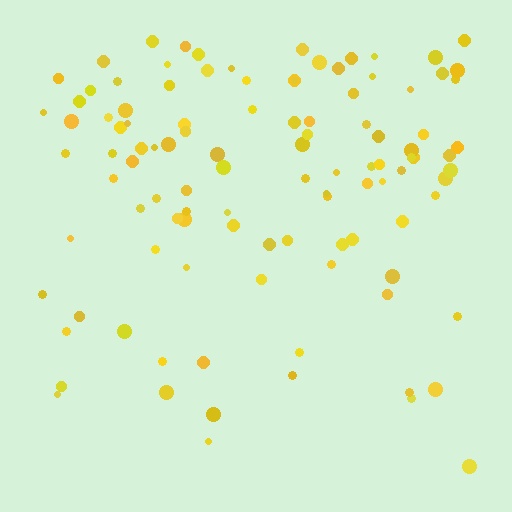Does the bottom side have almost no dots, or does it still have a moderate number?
Still a moderate number, just noticeably fewer than the top.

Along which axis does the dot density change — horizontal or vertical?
Vertical.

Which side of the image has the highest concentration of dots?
The top.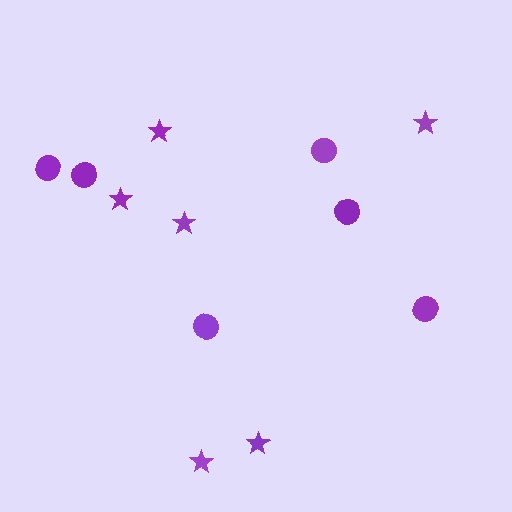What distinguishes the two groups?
There are 2 groups: one group of stars (6) and one group of circles (6).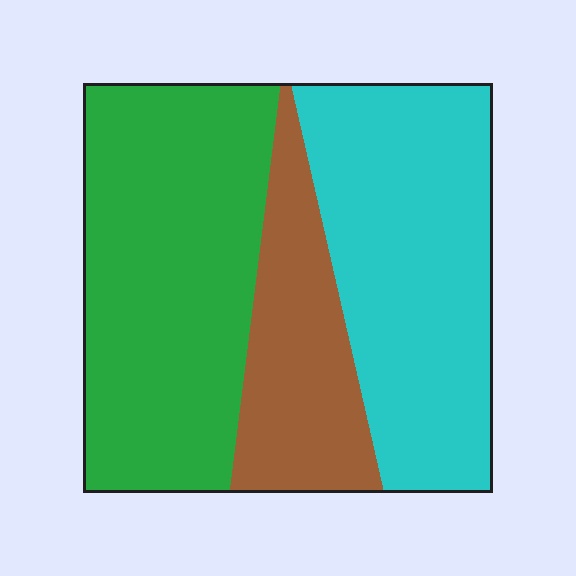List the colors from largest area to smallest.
From largest to smallest: green, cyan, brown.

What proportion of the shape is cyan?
Cyan takes up about three eighths (3/8) of the shape.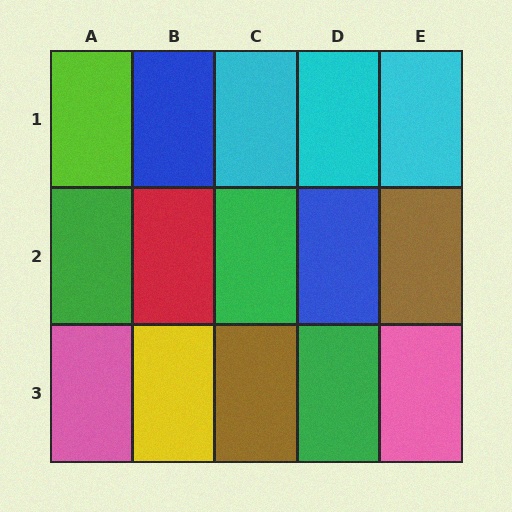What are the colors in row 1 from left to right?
Lime, blue, cyan, cyan, cyan.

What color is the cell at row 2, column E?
Brown.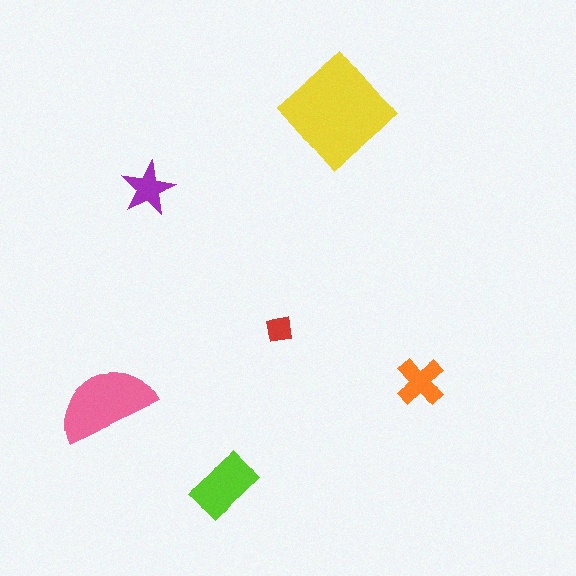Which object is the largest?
The yellow diamond.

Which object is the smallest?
The red square.